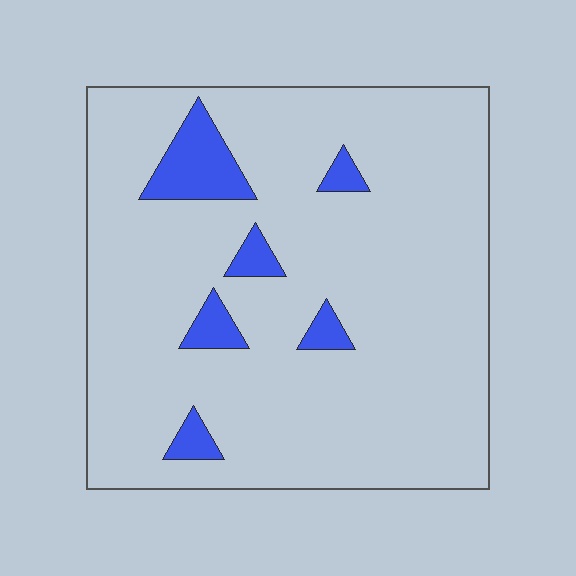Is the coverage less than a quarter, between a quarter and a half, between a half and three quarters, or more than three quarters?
Less than a quarter.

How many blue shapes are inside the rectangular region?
6.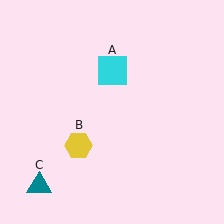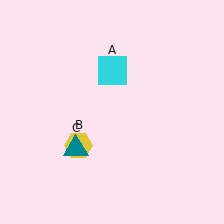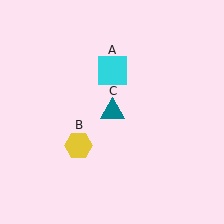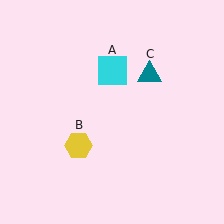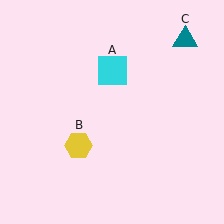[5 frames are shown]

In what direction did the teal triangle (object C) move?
The teal triangle (object C) moved up and to the right.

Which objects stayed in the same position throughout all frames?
Cyan square (object A) and yellow hexagon (object B) remained stationary.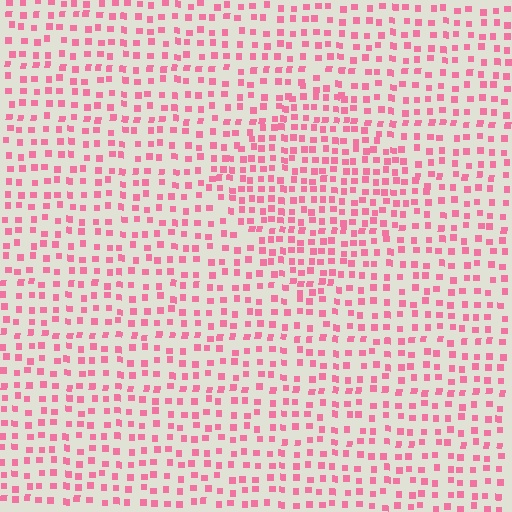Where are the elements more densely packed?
The elements are more densely packed inside the diamond boundary.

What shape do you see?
I see a diamond.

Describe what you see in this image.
The image contains small pink elements arranged at two different densities. A diamond-shaped region is visible where the elements are more densely packed than the surrounding area.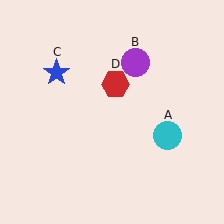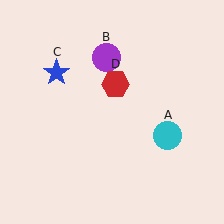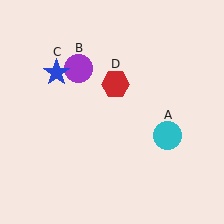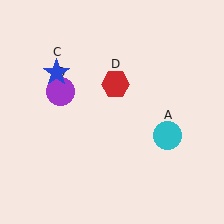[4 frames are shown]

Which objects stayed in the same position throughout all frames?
Cyan circle (object A) and blue star (object C) and red hexagon (object D) remained stationary.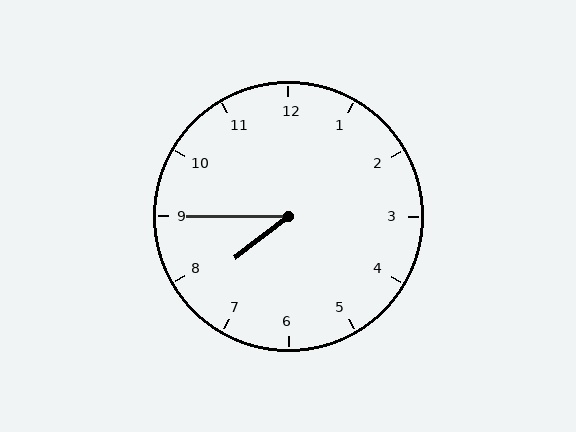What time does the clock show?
7:45.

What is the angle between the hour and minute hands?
Approximately 38 degrees.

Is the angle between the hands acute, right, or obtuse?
It is acute.